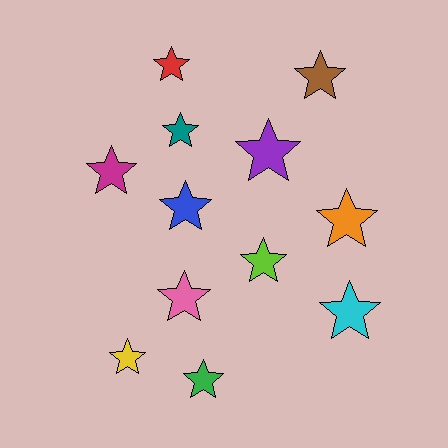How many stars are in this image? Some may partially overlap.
There are 12 stars.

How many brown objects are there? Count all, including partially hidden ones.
There is 1 brown object.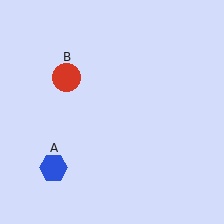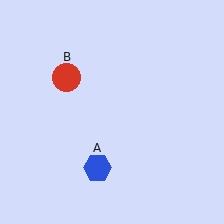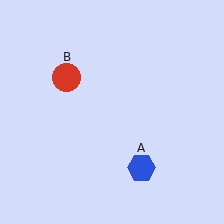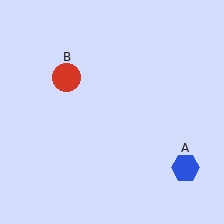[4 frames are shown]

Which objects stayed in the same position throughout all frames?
Red circle (object B) remained stationary.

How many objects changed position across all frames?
1 object changed position: blue hexagon (object A).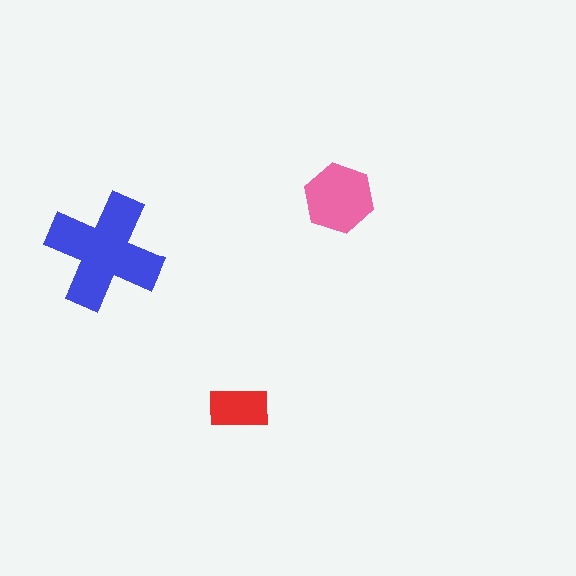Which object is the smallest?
The red rectangle.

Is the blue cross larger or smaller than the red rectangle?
Larger.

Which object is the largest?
The blue cross.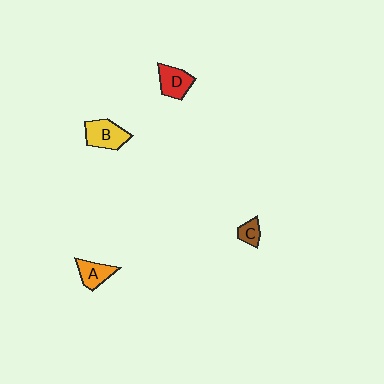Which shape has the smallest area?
Shape C (brown).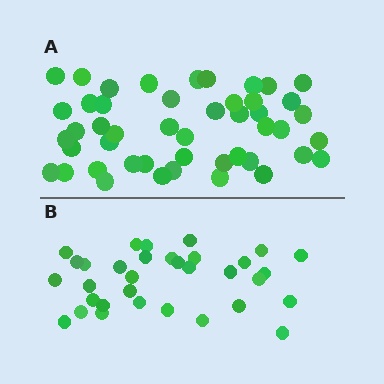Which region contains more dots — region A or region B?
Region A (the top region) has more dots.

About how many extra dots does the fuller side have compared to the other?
Region A has approximately 15 more dots than region B.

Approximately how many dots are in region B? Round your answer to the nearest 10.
About 30 dots. (The exact count is 33, which rounds to 30.)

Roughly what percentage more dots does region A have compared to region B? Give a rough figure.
About 40% more.